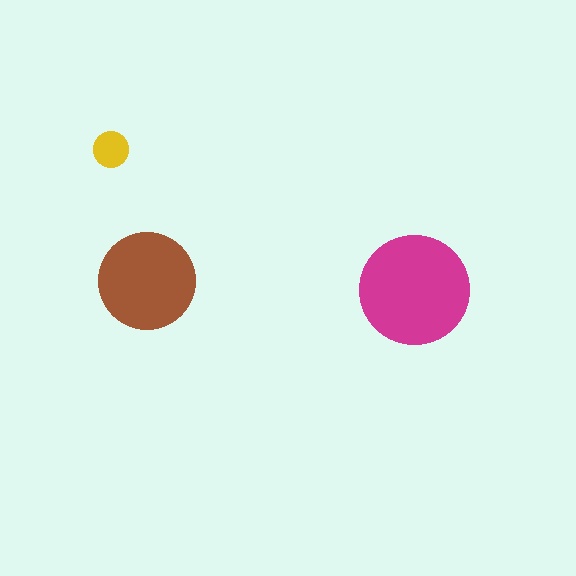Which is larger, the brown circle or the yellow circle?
The brown one.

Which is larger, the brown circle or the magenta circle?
The magenta one.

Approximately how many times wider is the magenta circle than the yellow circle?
About 3 times wider.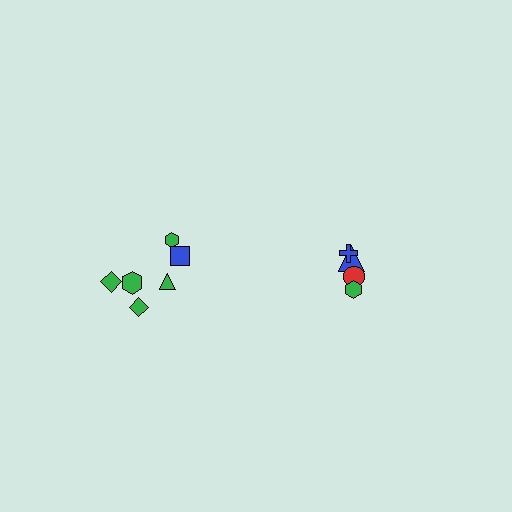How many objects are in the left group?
There are 6 objects.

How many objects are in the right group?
There are 4 objects.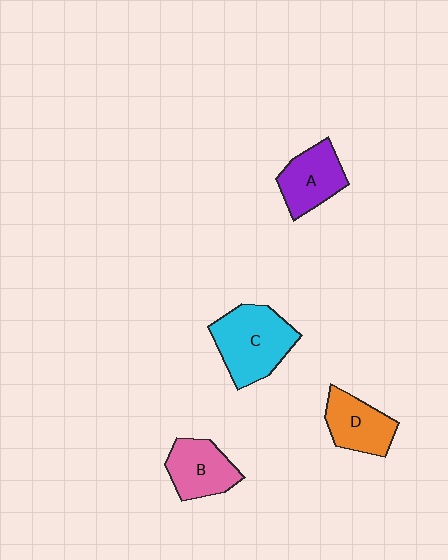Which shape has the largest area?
Shape C (cyan).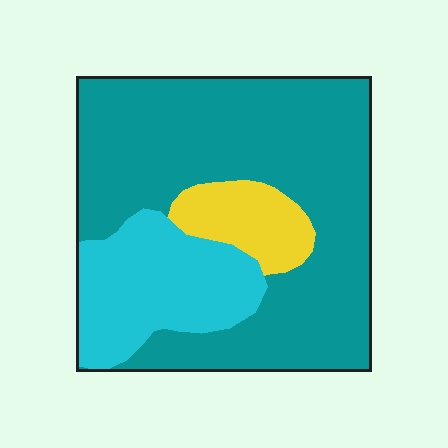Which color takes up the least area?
Yellow, at roughly 10%.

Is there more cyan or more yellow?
Cyan.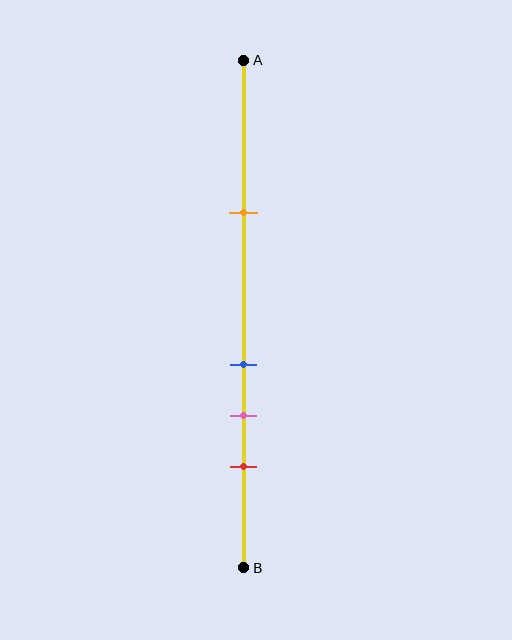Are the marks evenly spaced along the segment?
No, the marks are not evenly spaced.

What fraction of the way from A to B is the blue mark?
The blue mark is approximately 60% (0.6) of the way from A to B.